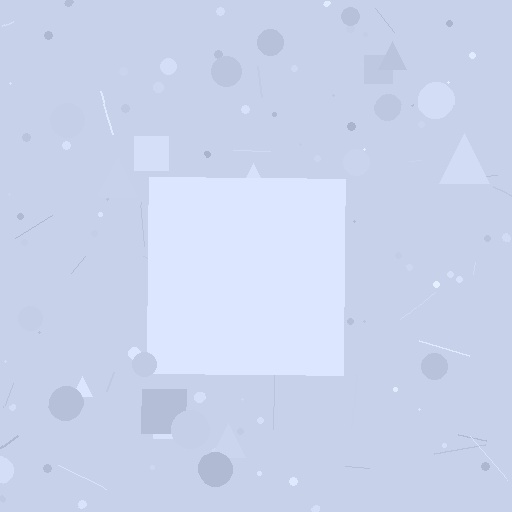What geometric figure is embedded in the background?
A square is embedded in the background.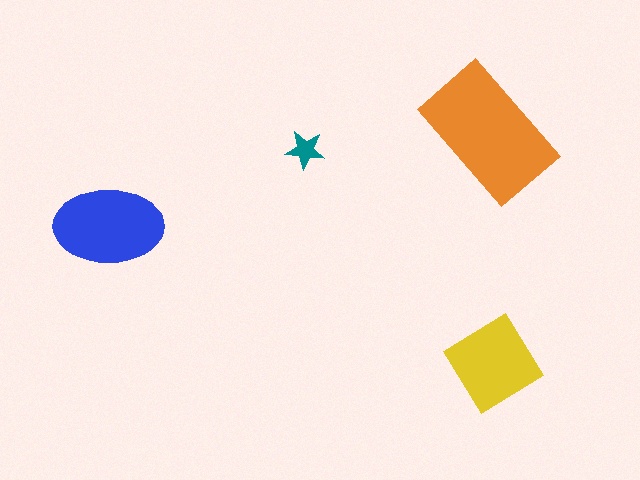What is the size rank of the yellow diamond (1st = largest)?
3rd.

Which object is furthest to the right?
The yellow diamond is rightmost.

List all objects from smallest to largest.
The teal star, the yellow diamond, the blue ellipse, the orange rectangle.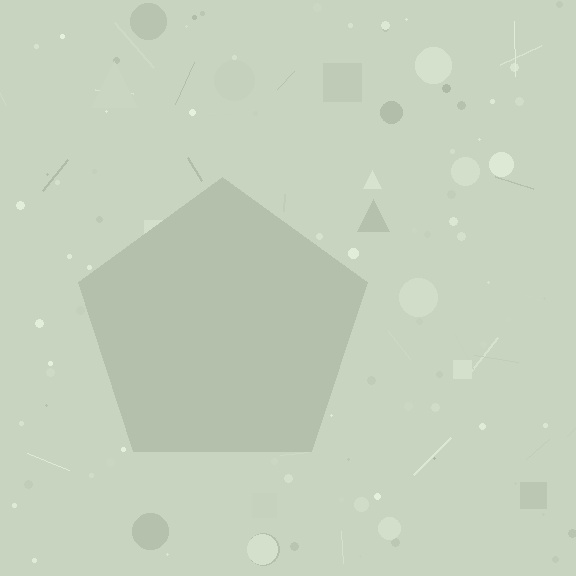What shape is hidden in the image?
A pentagon is hidden in the image.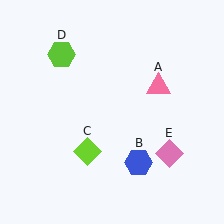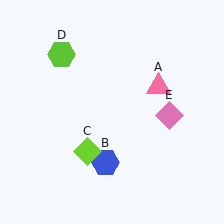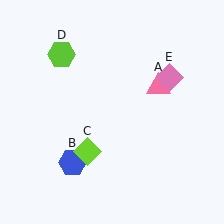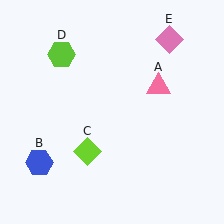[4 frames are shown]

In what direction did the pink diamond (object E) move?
The pink diamond (object E) moved up.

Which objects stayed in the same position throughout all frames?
Pink triangle (object A) and lime diamond (object C) and lime hexagon (object D) remained stationary.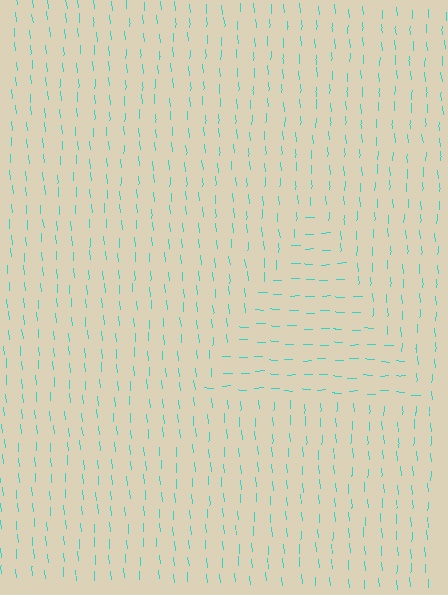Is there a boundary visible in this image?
Yes, there is a texture boundary formed by a change in line orientation.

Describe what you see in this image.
The image is filled with small cyan line segments. A triangle region in the image has lines oriented differently from the surrounding lines, creating a visible texture boundary.